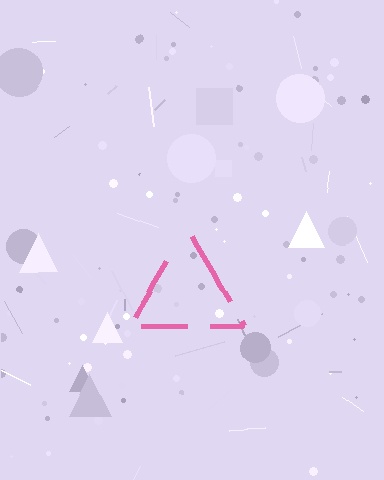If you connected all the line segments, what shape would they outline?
They would outline a triangle.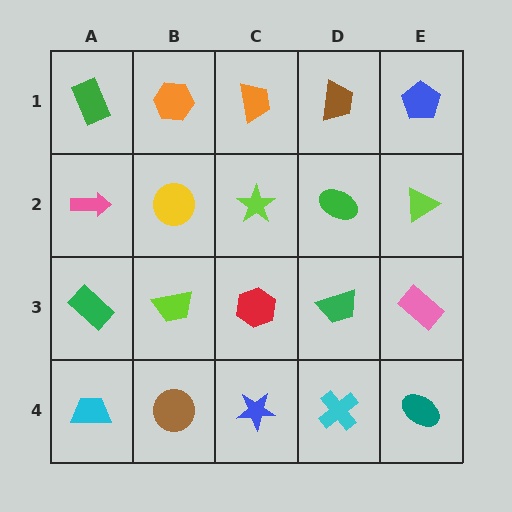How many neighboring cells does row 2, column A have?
3.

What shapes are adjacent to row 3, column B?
A yellow circle (row 2, column B), a brown circle (row 4, column B), a green rectangle (row 3, column A), a red hexagon (row 3, column C).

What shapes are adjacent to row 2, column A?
A green rectangle (row 1, column A), a green rectangle (row 3, column A), a yellow circle (row 2, column B).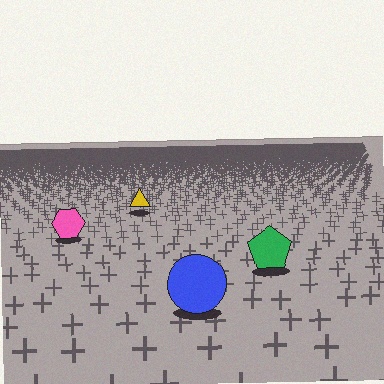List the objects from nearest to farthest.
From nearest to farthest: the blue circle, the green pentagon, the pink hexagon, the yellow triangle.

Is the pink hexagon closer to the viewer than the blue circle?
No. The blue circle is closer — you can tell from the texture gradient: the ground texture is coarser near it.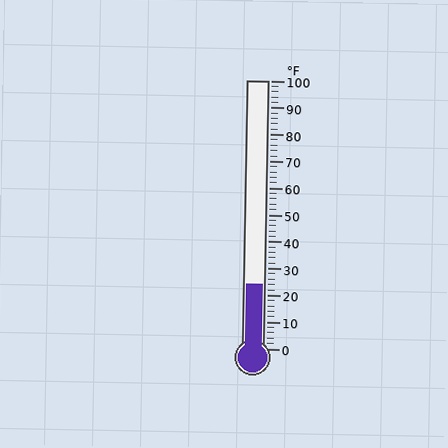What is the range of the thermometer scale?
The thermometer scale ranges from 0°F to 100°F.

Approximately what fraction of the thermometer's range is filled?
The thermometer is filled to approximately 25% of its range.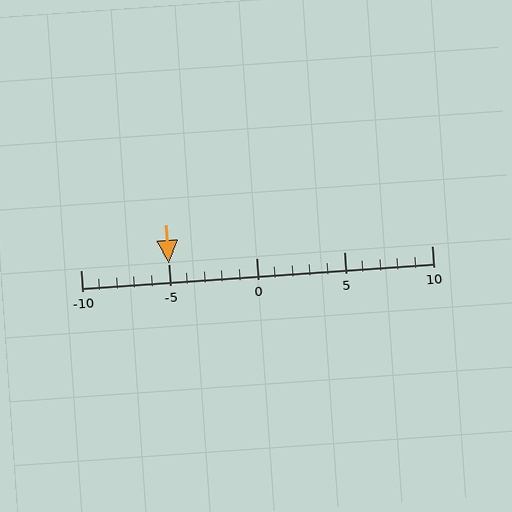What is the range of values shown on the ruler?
The ruler shows values from -10 to 10.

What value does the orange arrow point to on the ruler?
The orange arrow points to approximately -5.